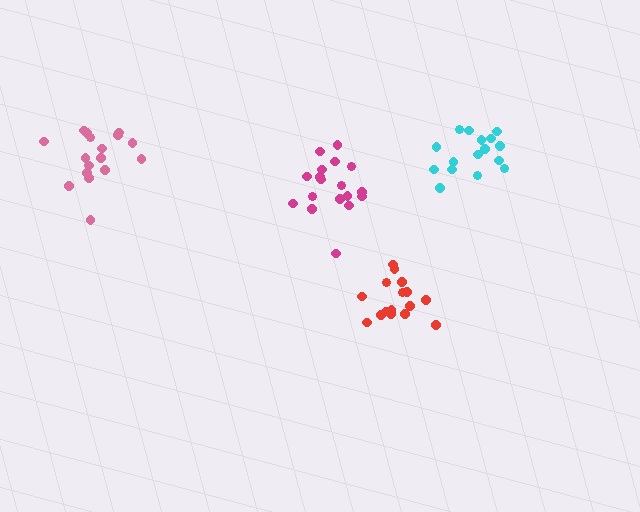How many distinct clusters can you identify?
There are 4 distinct clusters.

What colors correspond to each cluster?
The clusters are colored: magenta, red, pink, cyan.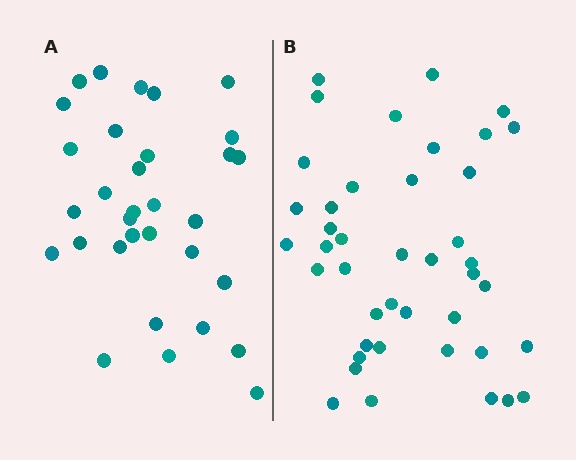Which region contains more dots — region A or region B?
Region B (the right region) has more dots.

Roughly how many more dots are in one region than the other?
Region B has roughly 10 or so more dots than region A.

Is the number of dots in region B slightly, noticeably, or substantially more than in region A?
Region B has noticeably more, but not dramatically so. The ratio is roughly 1.3 to 1.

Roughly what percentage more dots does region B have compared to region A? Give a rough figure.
About 30% more.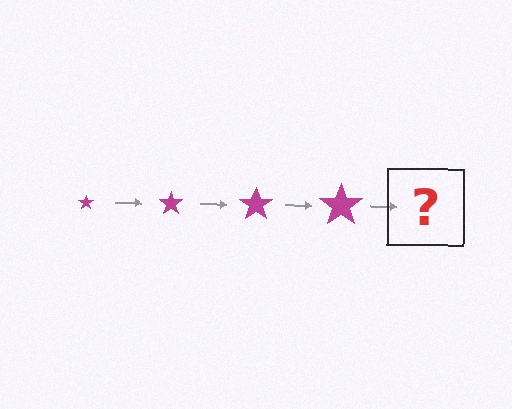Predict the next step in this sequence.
The next step is a magenta star, larger than the previous one.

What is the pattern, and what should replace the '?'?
The pattern is that the star gets progressively larger each step. The '?' should be a magenta star, larger than the previous one.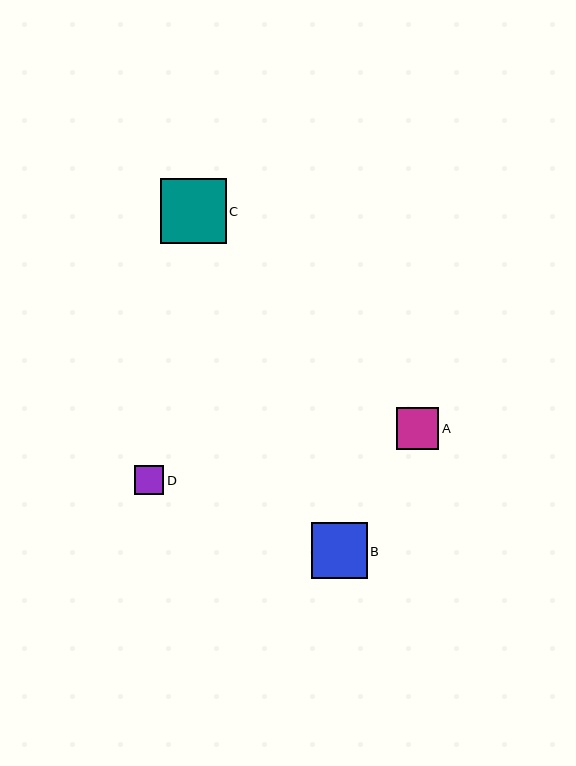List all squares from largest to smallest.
From largest to smallest: C, B, A, D.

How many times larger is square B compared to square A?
Square B is approximately 1.3 times the size of square A.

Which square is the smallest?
Square D is the smallest with a size of approximately 29 pixels.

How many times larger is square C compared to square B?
Square C is approximately 1.2 times the size of square B.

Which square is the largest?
Square C is the largest with a size of approximately 65 pixels.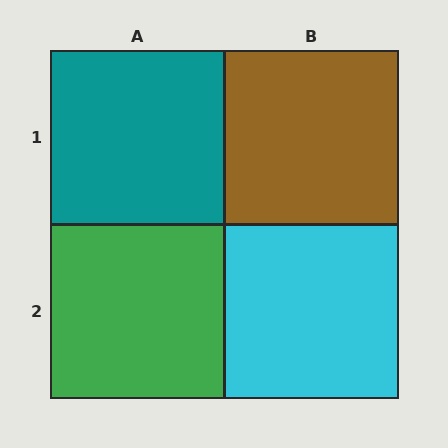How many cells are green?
1 cell is green.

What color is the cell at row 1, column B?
Brown.